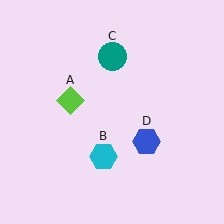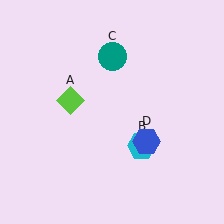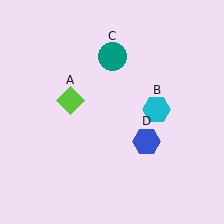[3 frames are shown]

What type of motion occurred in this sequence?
The cyan hexagon (object B) rotated counterclockwise around the center of the scene.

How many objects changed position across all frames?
1 object changed position: cyan hexagon (object B).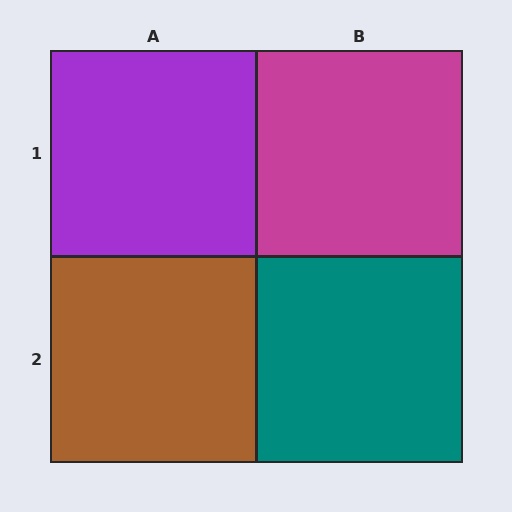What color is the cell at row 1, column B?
Magenta.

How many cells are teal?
1 cell is teal.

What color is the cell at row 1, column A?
Purple.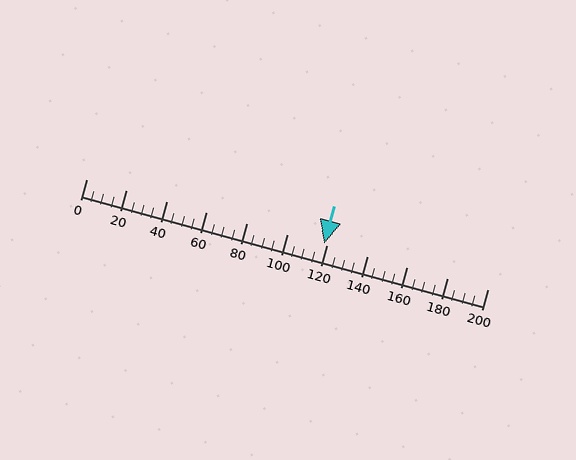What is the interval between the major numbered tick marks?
The major tick marks are spaced 20 units apart.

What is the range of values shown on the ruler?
The ruler shows values from 0 to 200.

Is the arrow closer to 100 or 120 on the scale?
The arrow is closer to 120.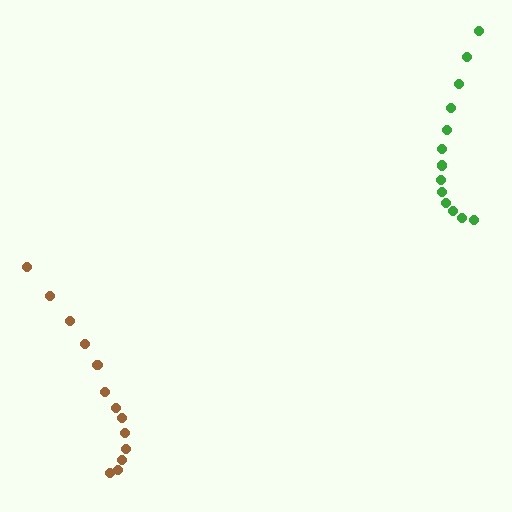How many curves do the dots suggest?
There are 2 distinct paths.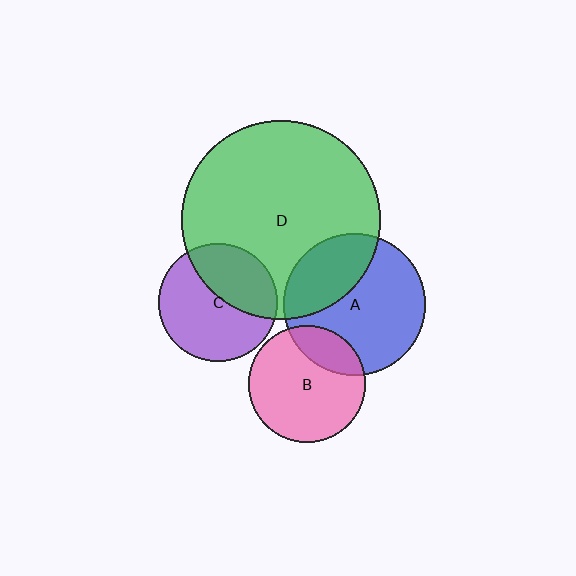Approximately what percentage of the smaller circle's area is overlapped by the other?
Approximately 30%.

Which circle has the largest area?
Circle D (green).